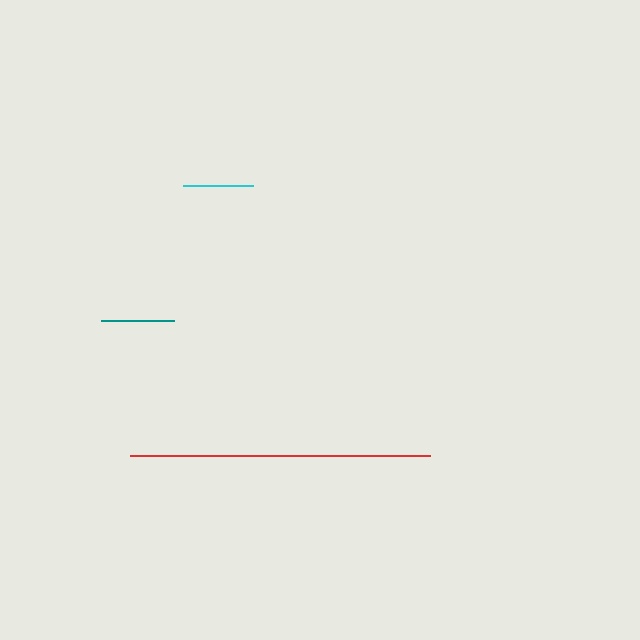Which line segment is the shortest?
The cyan line is the shortest at approximately 70 pixels.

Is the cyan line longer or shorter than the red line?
The red line is longer than the cyan line.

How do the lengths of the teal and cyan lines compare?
The teal and cyan lines are approximately the same length.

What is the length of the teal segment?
The teal segment is approximately 72 pixels long.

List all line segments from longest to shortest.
From longest to shortest: red, teal, cyan.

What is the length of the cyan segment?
The cyan segment is approximately 70 pixels long.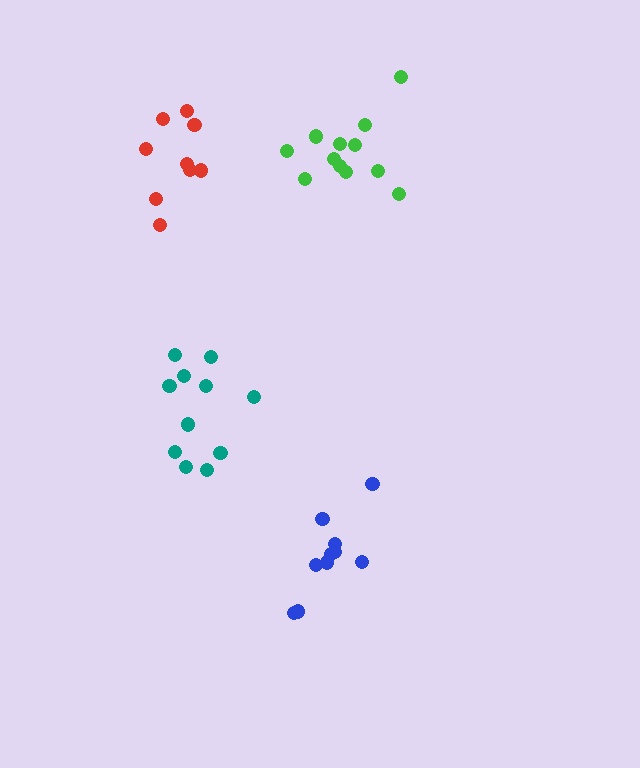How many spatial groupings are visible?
There are 4 spatial groupings.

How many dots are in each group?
Group 1: 12 dots, Group 2: 9 dots, Group 3: 11 dots, Group 4: 10 dots (42 total).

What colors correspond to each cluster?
The clusters are colored: green, red, teal, blue.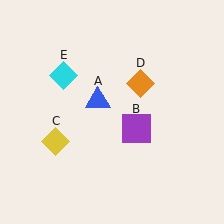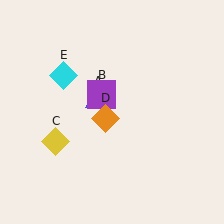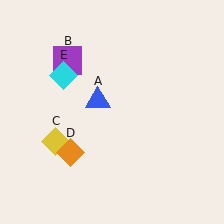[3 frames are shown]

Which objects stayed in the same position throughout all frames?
Blue triangle (object A) and yellow diamond (object C) and cyan diamond (object E) remained stationary.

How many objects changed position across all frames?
2 objects changed position: purple square (object B), orange diamond (object D).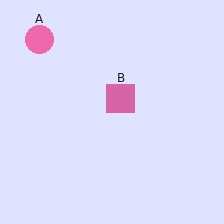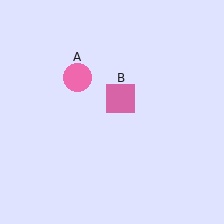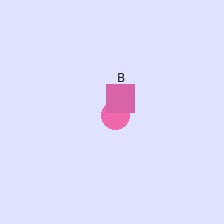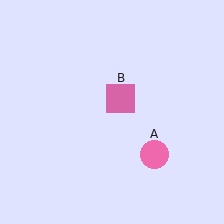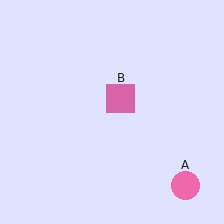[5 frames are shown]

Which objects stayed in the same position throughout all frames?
Pink square (object B) remained stationary.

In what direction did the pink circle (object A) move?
The pink circle (object A) moved down and to the right.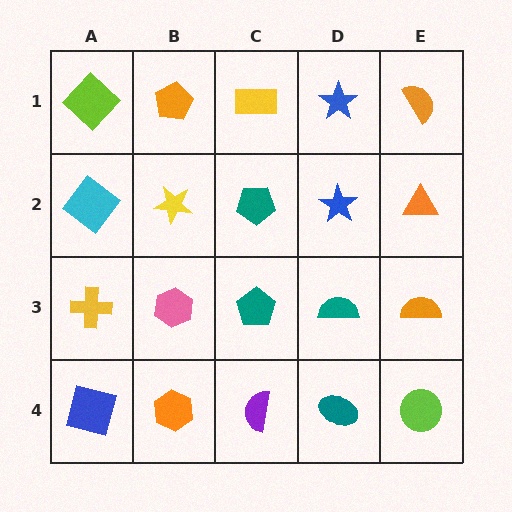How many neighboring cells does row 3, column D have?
4.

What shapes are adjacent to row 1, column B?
A yellow star (row 2, column B), a lime diamond (row 1, column A), a yellow rectangle (row 1, column C).